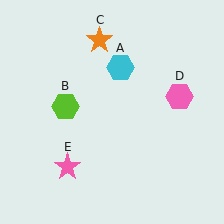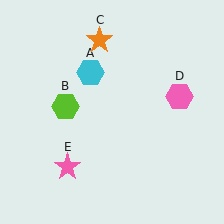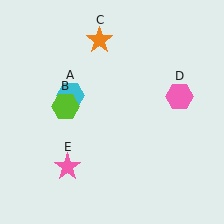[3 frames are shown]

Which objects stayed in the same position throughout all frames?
Lime hexagon (object B) and orange star (object C) and pink hexagon (object D) and pink star (object E) remained stationary.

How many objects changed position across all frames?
1 object changed position: cyan hexagon (object A).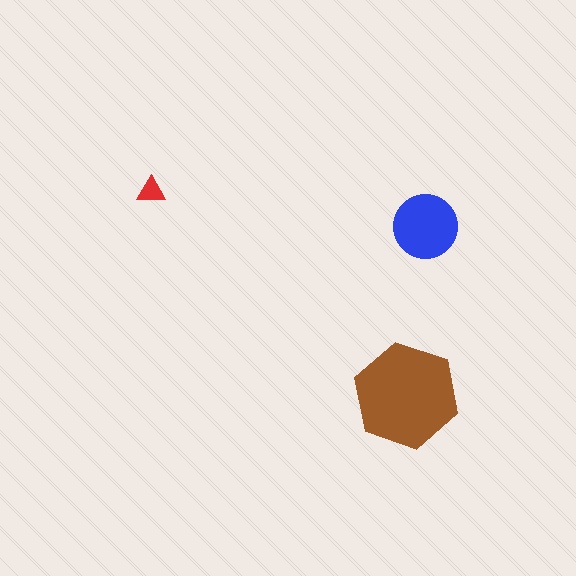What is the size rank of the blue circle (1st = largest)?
2nd.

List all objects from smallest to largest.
The red triangle, the blue circle, the brown hexagon.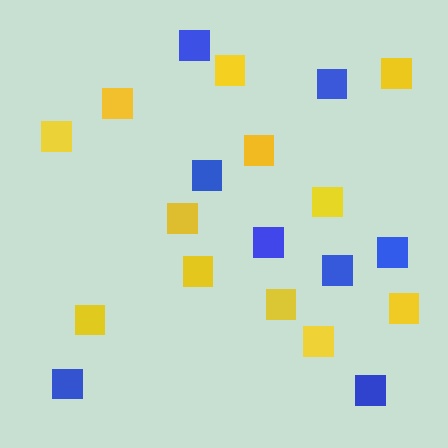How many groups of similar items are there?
There are 2 groups: one group of blue squares (8) and one group of yellow squares (12).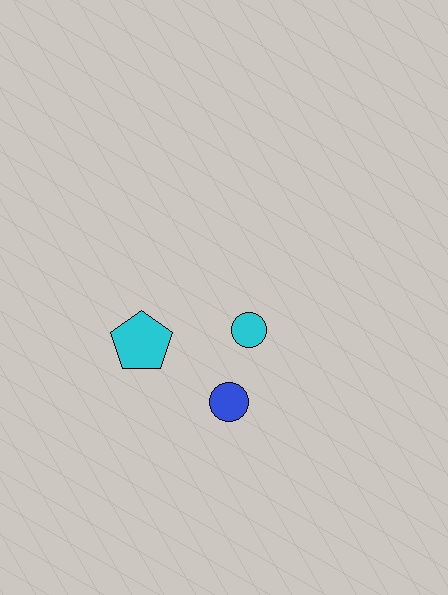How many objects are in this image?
There are 3 objects.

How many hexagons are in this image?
There are no hexagons.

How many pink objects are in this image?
There are no pink objects.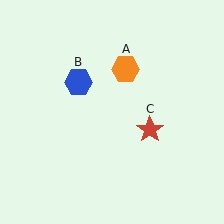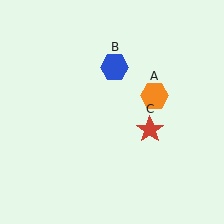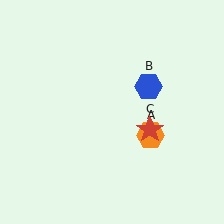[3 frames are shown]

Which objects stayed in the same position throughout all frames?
Red star (object C) remained stationary.